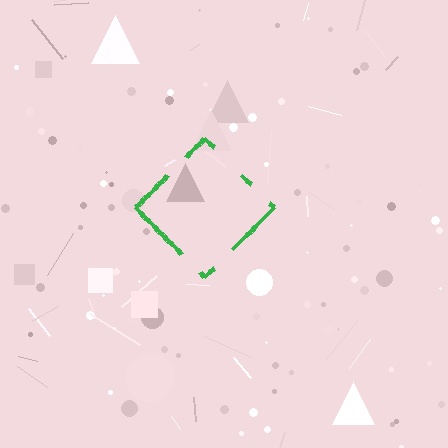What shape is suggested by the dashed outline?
The dashed outline suggests a diamond.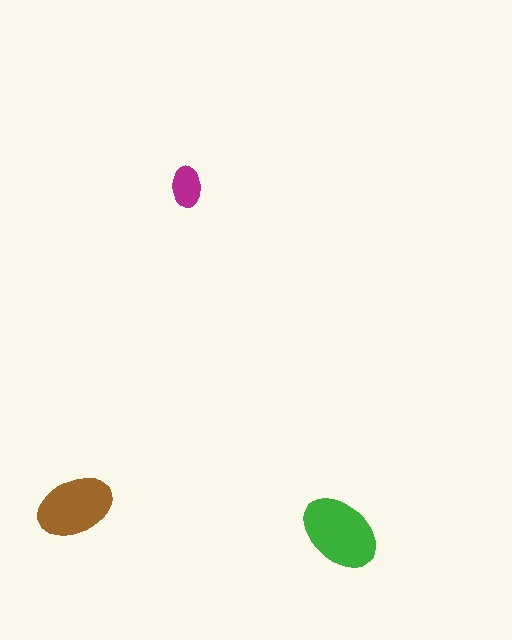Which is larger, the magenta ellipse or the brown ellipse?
The brown one.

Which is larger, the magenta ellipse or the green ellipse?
The green one.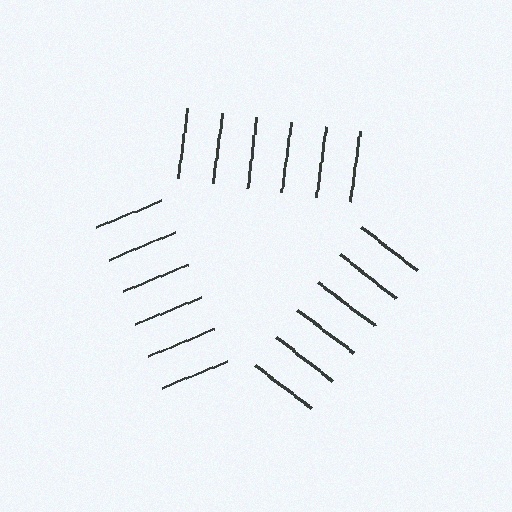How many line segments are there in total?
18 — 6 along each of the 3 edges.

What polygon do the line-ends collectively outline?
An illusory triangle — the line segments terminate on its edges but no continuous stroke is drawn.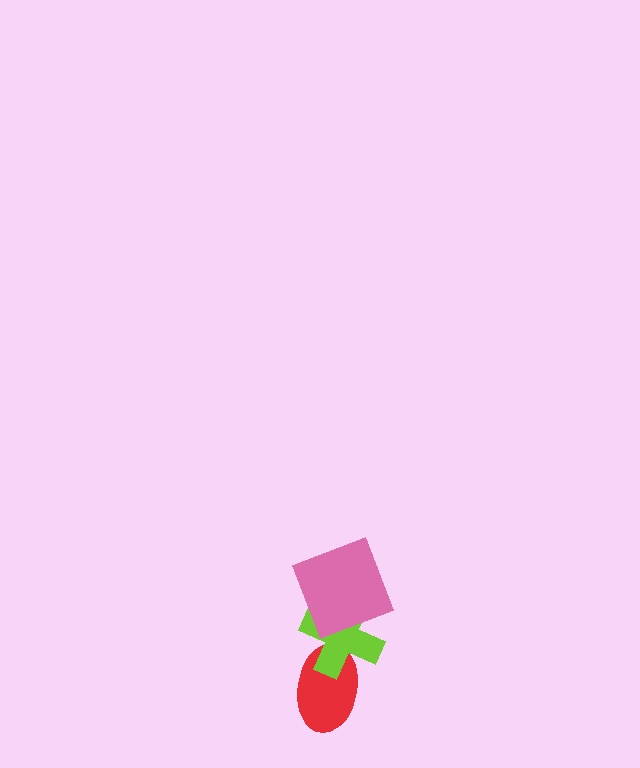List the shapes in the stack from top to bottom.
From top to bottom: the pink square, the lime cross, the red ellipse.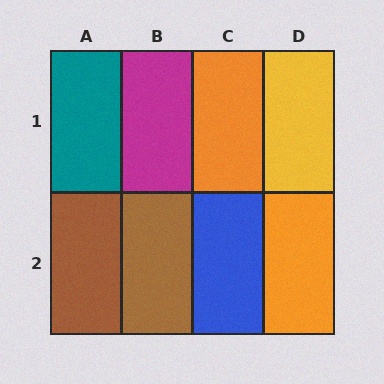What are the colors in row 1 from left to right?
Teal, magenta, orange, yellow.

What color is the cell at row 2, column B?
Brown.